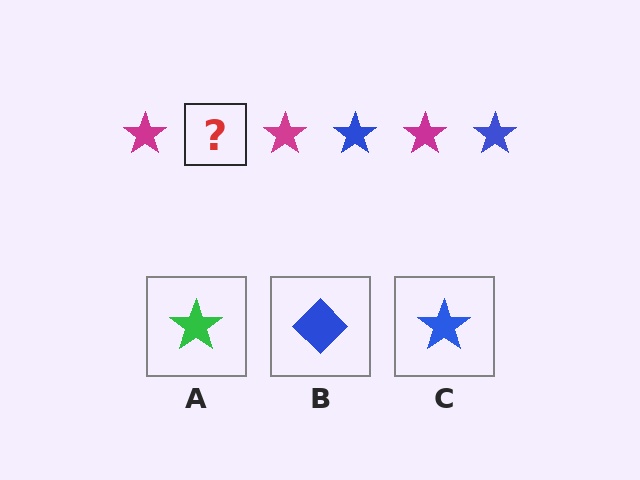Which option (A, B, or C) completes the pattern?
C.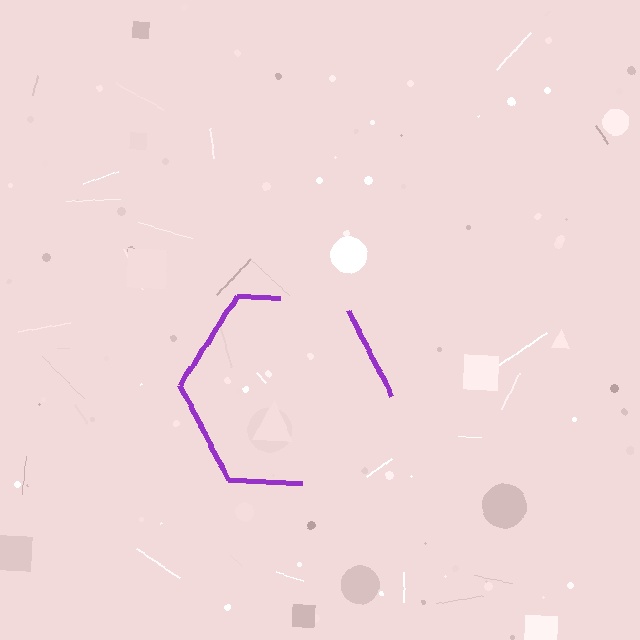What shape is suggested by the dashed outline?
The dashed outline suggests a hexagon.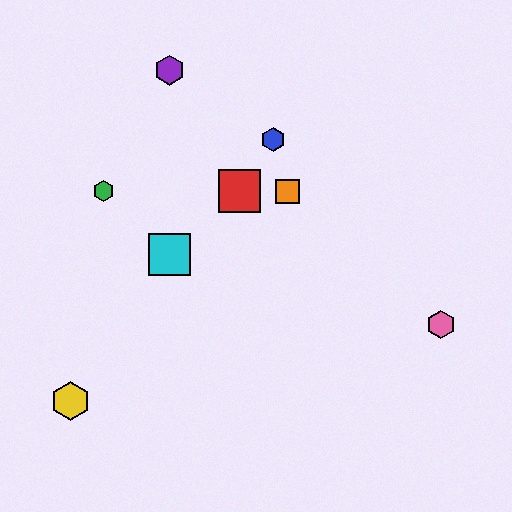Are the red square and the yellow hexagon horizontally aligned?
No, the red square is at y≈191 and the yellow hexagon is at y≈401.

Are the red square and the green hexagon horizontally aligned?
Yes, both are at y≈191.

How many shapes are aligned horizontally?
3 shapes (the red square, the green hexagon, the orange square) are aligned horizontally.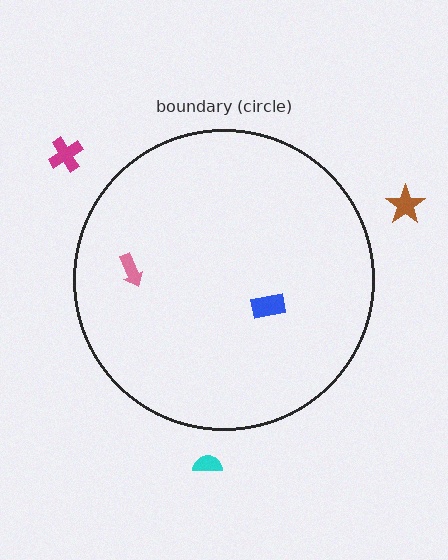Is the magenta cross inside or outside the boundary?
Outside.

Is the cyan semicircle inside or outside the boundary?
Outside.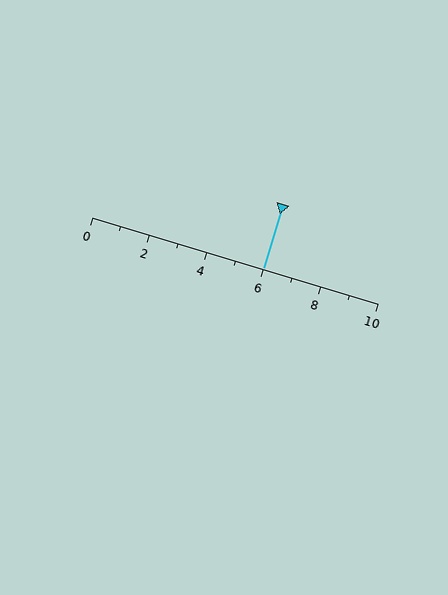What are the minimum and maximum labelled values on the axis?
The axis runs from 0 to 10.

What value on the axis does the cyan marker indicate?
The marker indicates approximately 6.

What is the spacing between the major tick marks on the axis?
The major ticks are spaced 2 apart.